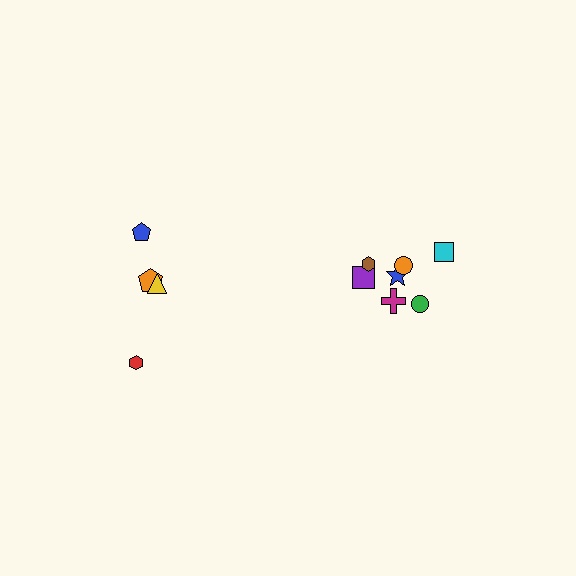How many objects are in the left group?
There are 4 objects.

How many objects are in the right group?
There are 7 objects.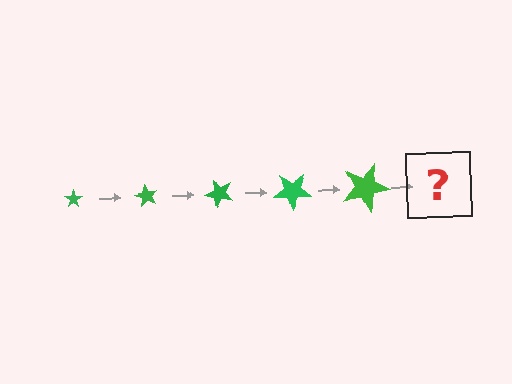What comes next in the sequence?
The next element should be a star, larger than the previous one and rotated 300 degrees from the start.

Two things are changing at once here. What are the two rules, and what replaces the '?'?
The two rules are that the star grows larger each step and it rotates 60 degrees each step. The '?' should be a star, larger than the previous one and rotated 300 degrees from the start.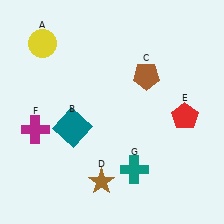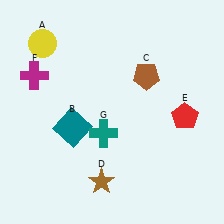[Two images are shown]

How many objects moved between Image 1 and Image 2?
2 objects moved between the two images.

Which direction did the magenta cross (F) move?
The magenta cross (F) moved up.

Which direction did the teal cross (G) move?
The teal cross (G) moved up.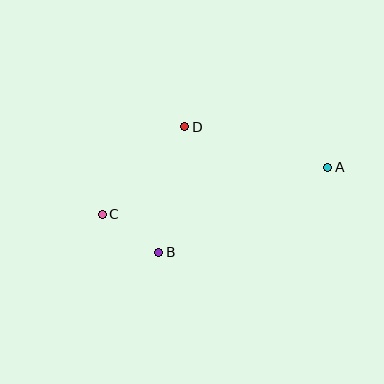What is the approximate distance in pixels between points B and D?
The distance between B and D is approximately 128 pixels.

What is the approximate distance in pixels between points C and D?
The distance between C and D is approximately 120 pixels.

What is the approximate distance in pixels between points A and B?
The distance between A and B is approximately 189 pixels.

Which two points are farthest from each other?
Points A and C are farthest from each other.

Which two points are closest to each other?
Points B and C are closest to each other.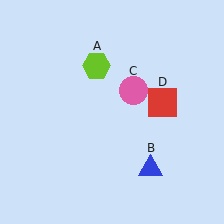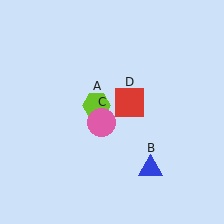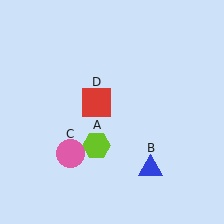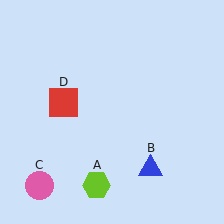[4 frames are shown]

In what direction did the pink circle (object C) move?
The pink circle (object C) moved down and to the left.